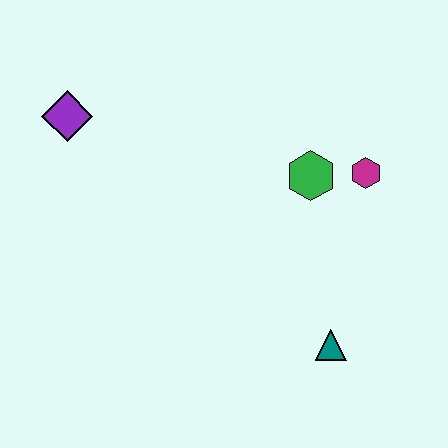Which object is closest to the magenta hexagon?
The green hexagon is closest to the magenta hexagon.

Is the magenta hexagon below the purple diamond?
Yes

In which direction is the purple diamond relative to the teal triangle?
The purple diamond is to the left of the teal triangle.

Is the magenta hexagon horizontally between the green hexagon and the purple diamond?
No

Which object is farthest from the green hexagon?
The purple diamond is farthest from the green hexagon.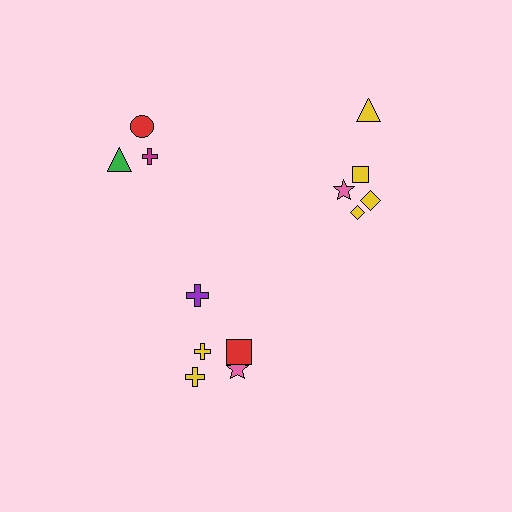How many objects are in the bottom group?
There are 5 objects.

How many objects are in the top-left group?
There are 3 objects.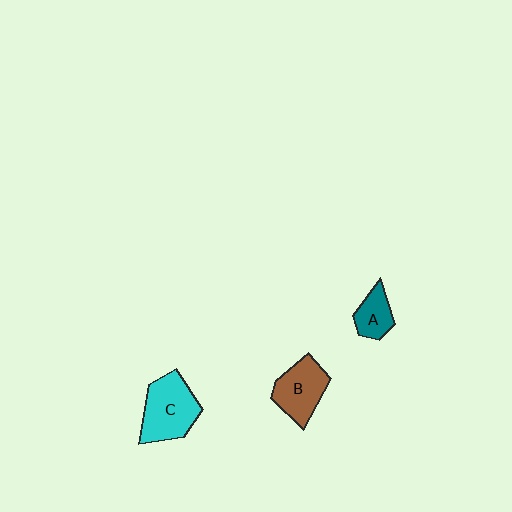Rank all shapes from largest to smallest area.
From largest to smallest: C (cyan), B (brown), A (teal).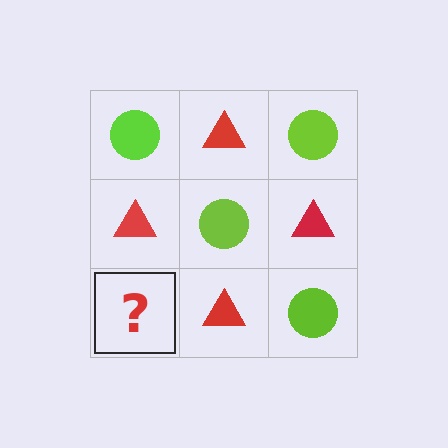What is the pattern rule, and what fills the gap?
The rule is that it alternates lime circle and red triangle in a checkerboard pattern. The gap should be filled with a lime circle.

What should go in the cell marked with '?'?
The missing cell should contain a lime circle.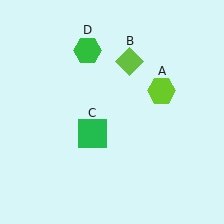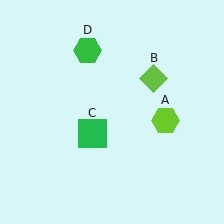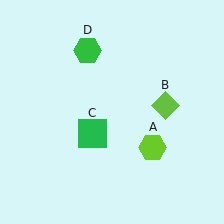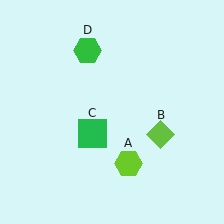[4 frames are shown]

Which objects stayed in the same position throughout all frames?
Green square (object C) and green hexagon (object D) remained stationary.